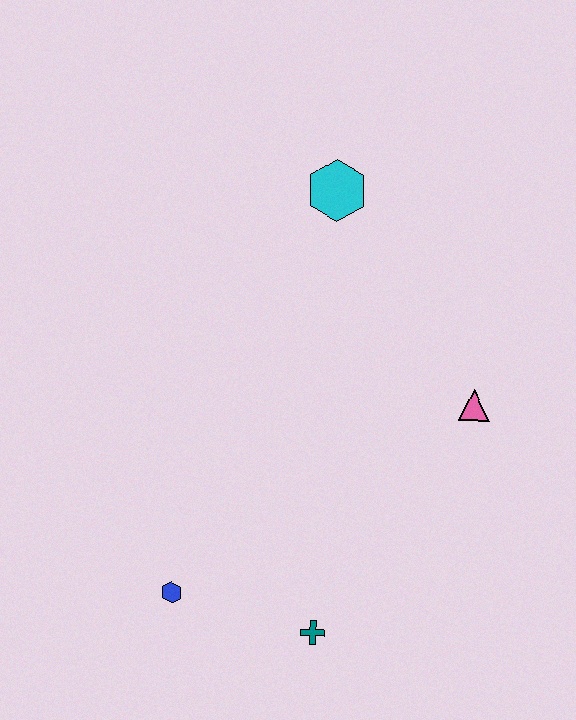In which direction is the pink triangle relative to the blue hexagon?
The pink triangle is to the right of the blue hexagon.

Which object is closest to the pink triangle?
The cyan hexagon is closest to the pink triangle.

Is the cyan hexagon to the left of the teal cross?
No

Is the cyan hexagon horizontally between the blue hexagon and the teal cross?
No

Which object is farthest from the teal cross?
The cyan hexagon is farthest from the teal cross.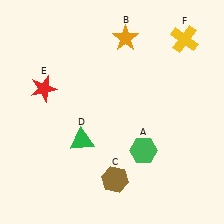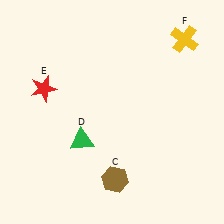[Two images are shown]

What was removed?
The orange star (B), the green hexagon (A) were removed in Image 2.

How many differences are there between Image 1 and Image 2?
There are 2 differences between the two images.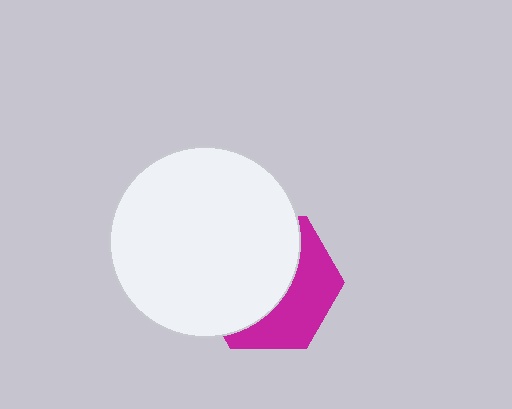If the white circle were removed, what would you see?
You would see the complete magenta hexagon.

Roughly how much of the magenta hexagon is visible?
A small part of it is visible (roughly 40%).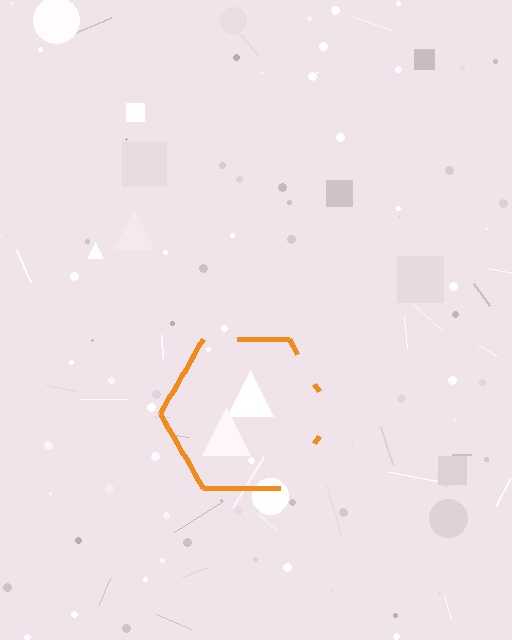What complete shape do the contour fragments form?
The contour fragments form a hexagon.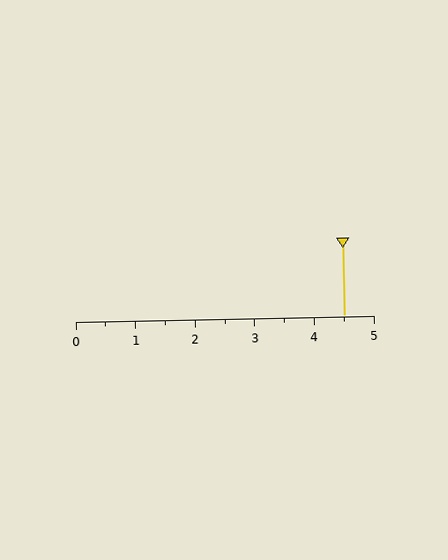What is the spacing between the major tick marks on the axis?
The major ticks are spaced 1 apart.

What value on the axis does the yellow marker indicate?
The marker indicates approximately 4.5.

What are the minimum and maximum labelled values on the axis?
The axis runs from 0 to 5.